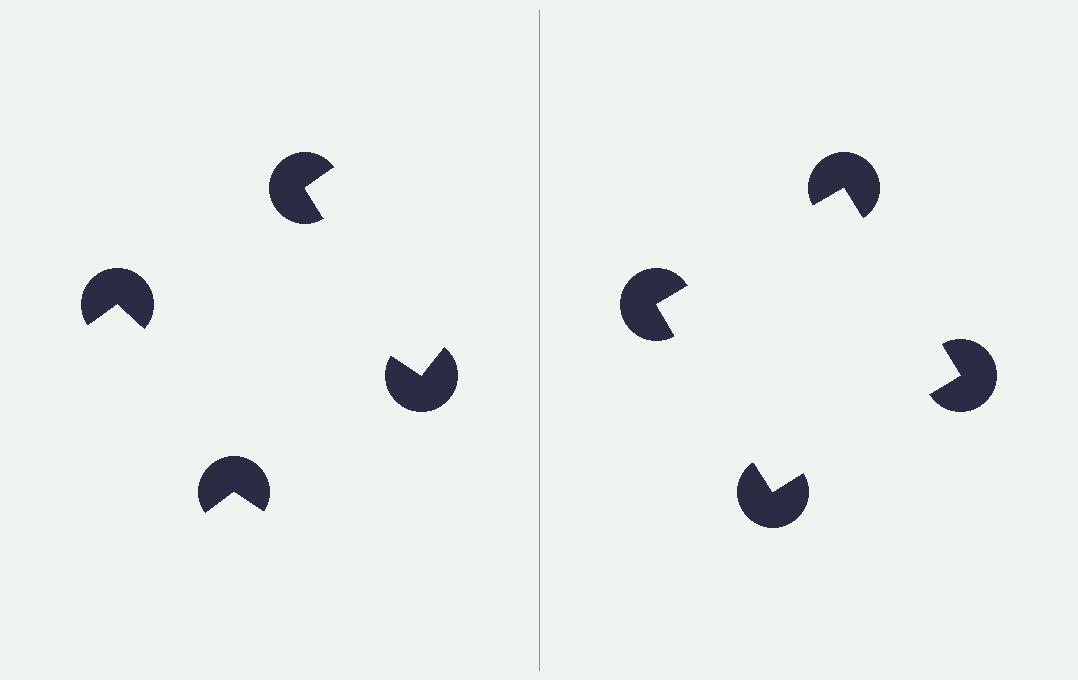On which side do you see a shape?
An illusory square appears on the right side. On the left side the wedge cuts are rotated, so no coherent shape forms.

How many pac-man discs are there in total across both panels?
8 — 4 on each side.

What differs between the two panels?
The pac-man discs are positioned identically on both sides; only the wedge orientations differ. On the right they align to a square; on the left they are misaligned.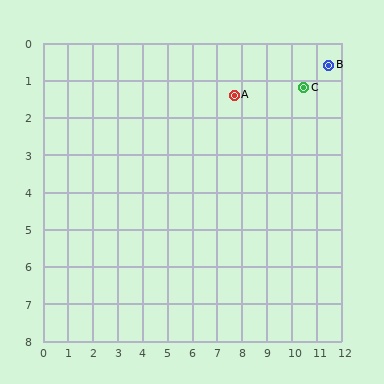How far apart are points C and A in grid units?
Points C and A are about 2.8 grid units apart.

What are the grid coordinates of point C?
Point C is at approximately (10.5, 1.2).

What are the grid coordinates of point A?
Point A is at approximately (7.7, 1.4).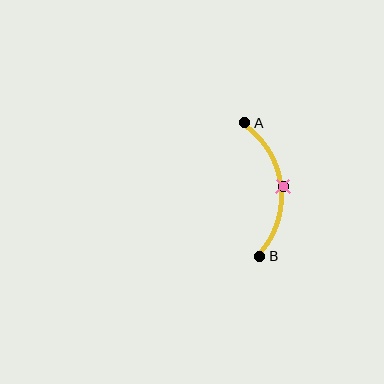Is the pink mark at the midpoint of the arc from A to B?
Yes. The pink mark lies on the arc at equal arc-length from both A and B — it is the arc midpoint.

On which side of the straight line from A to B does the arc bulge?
The arc bulges to the right of the straight line connecting A and B.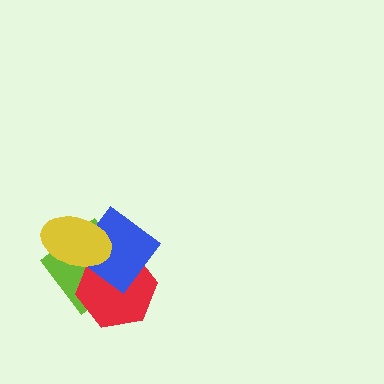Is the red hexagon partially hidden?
Yes, it is partially covered by another shape.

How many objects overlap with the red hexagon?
3 objects overlap with the red hexagon.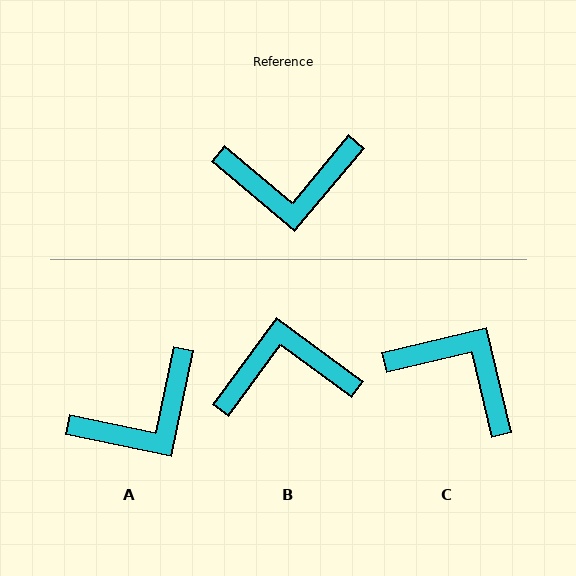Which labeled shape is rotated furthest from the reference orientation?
B, about 176 degrees away.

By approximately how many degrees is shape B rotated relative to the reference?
Approximately 176 degrees clockwise.